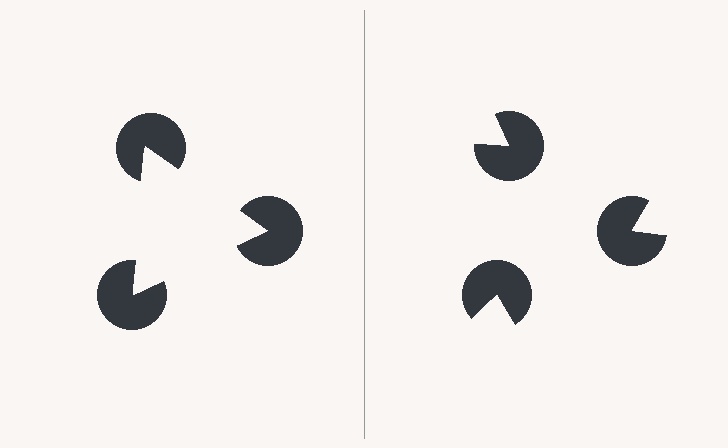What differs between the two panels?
The pac-man discs are positioned identically on both sides; only the wedge orientations differ. On the left they align to a triangle; on the right they are misaligned.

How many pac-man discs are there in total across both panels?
6 — 3 on each side.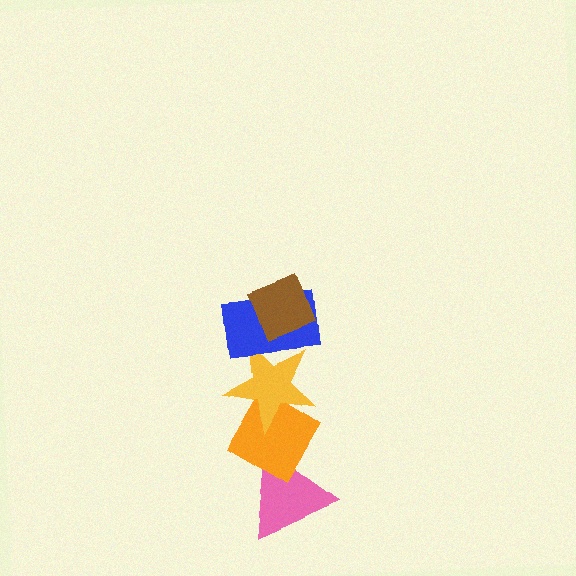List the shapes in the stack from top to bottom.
From top to bottom: the brown diamond, the blue rectangle, the yellow star, the orange diamond, the pink triangle.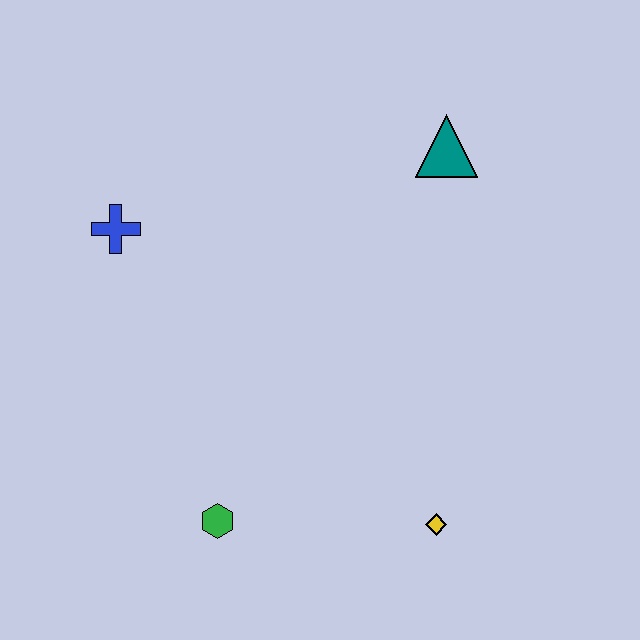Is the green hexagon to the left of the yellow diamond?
Yes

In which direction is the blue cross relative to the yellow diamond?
The blue cross is to the left of the yellow diamond.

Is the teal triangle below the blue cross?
No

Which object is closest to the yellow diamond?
The green hexagon is closest to the yellow diamond.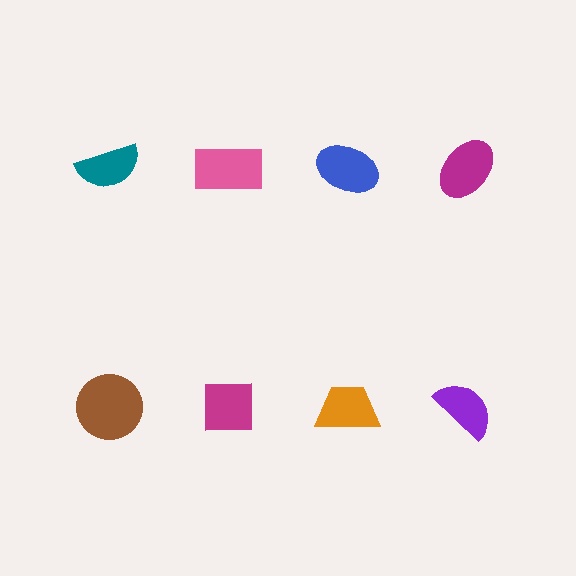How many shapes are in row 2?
4 shapes.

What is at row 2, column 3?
An orange trapezoid.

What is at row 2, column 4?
A purple semicircle.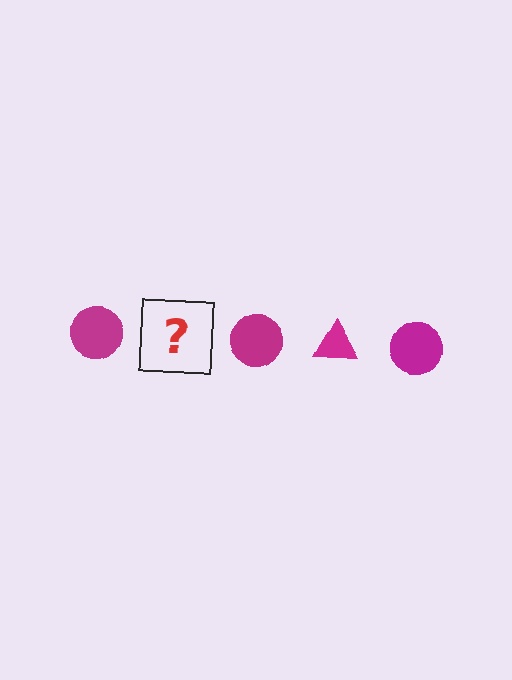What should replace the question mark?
The question mark should be replaced with a magenta triangle.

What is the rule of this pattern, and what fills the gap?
The rule is that the pattern cycles through circle, triangle shapes in magenta. The gap should be filled with a magenta triangle.